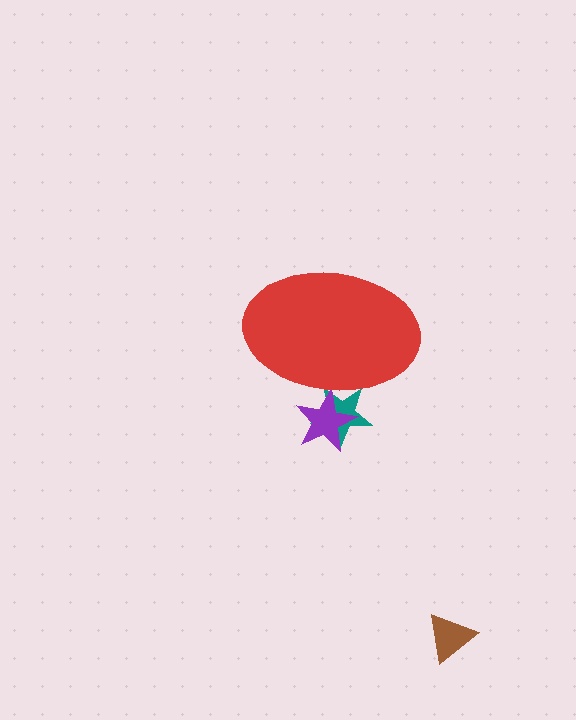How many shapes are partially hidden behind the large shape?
2 shapes are partially hidden.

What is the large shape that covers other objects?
A red ellipse.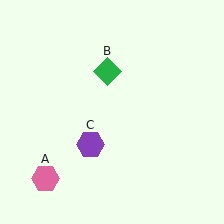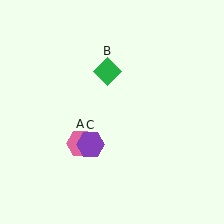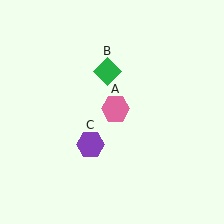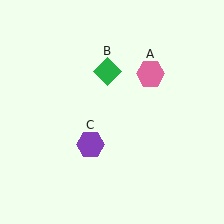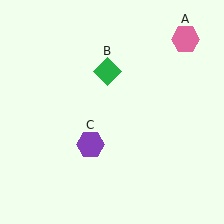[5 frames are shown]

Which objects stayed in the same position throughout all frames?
Green diamond (object B) and purple hexagon (object C) remained stationary.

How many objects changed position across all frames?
1 object changed position: pink hexagon (object A).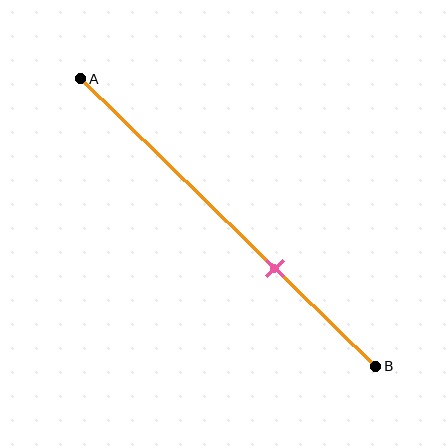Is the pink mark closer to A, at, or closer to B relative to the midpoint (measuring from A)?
The pink mark is closer to point B than the midpoint of segment AB.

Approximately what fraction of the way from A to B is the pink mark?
The pink mark is approximately 65% of the way from A to B.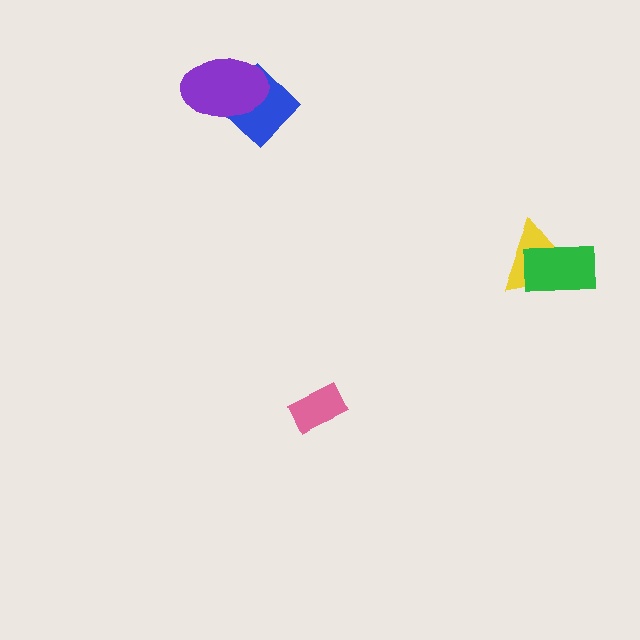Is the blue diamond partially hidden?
Yes, it is partially covered by another shape.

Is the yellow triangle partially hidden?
Yes, it is partially covered by another shape.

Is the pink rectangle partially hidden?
No, no other shape covers it.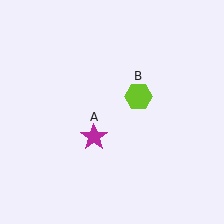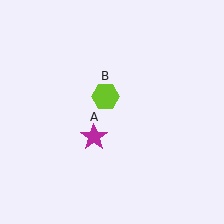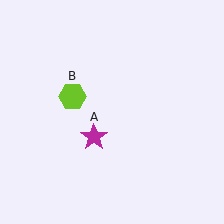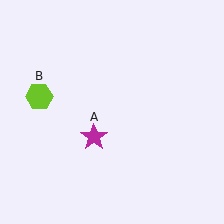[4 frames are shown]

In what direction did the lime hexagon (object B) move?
The lime hexagon (object B) moved left.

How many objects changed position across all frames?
1 object changed position: lime hexagon (object B).